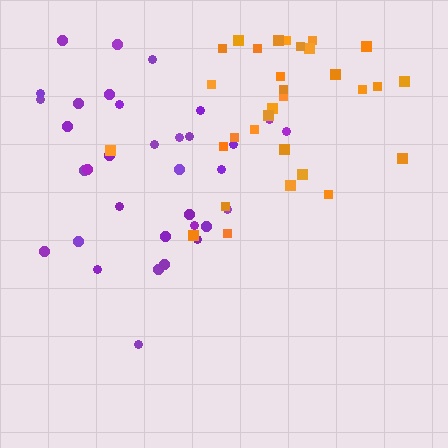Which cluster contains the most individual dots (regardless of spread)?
Purple (34).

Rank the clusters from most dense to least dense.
purple, orange.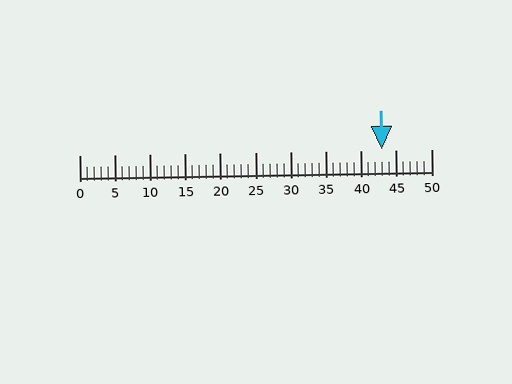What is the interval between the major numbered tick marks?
The major tick marks are spaced 5 units apart.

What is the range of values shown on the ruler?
The ruler shows values from 0 to 50.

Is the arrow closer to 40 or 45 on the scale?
The arrow is closer to 45.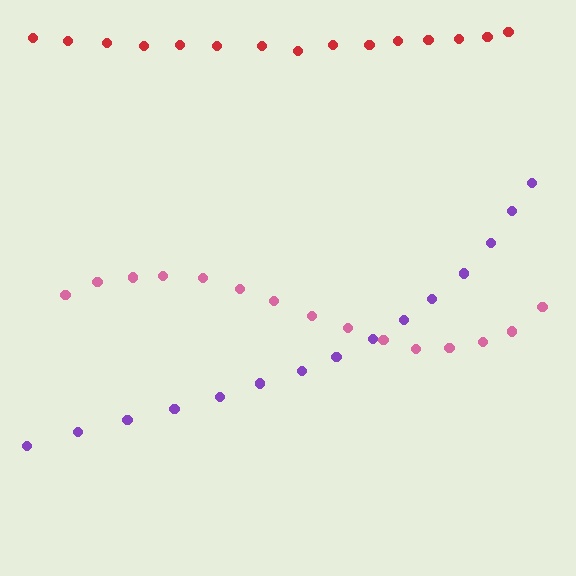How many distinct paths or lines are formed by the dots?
There are 3 distinct paths.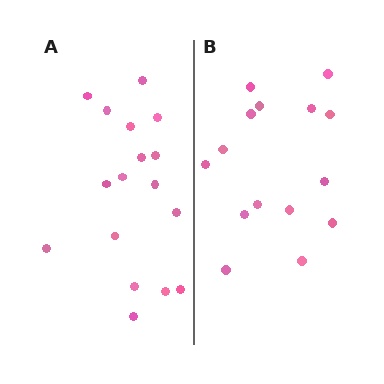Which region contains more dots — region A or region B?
Region A (the left region) has more dots.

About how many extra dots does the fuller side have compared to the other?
Region A has just a few more — roughly 2 or 3 more dots than region B.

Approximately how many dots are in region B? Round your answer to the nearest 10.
About 20 dots. (The exact count is 15, which rounds to 20.)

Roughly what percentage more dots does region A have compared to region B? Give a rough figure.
About 15% more.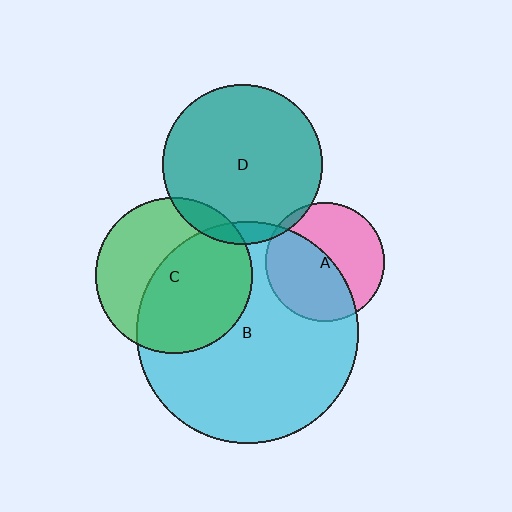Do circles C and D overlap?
Yes.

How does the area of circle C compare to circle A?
Approximately 1.7 times.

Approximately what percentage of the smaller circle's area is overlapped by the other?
Approximately 10%.